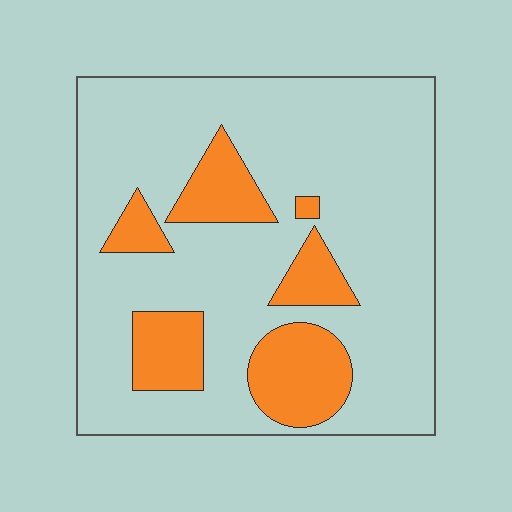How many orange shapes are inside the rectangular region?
6.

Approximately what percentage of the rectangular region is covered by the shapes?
Approximately 20%.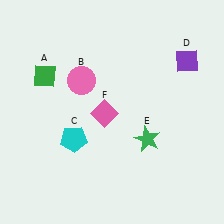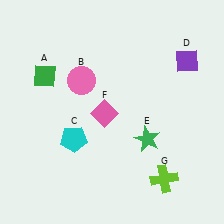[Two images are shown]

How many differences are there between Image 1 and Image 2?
There is 1 difference between the two images.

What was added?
A lime cross (G) was added in Image 2.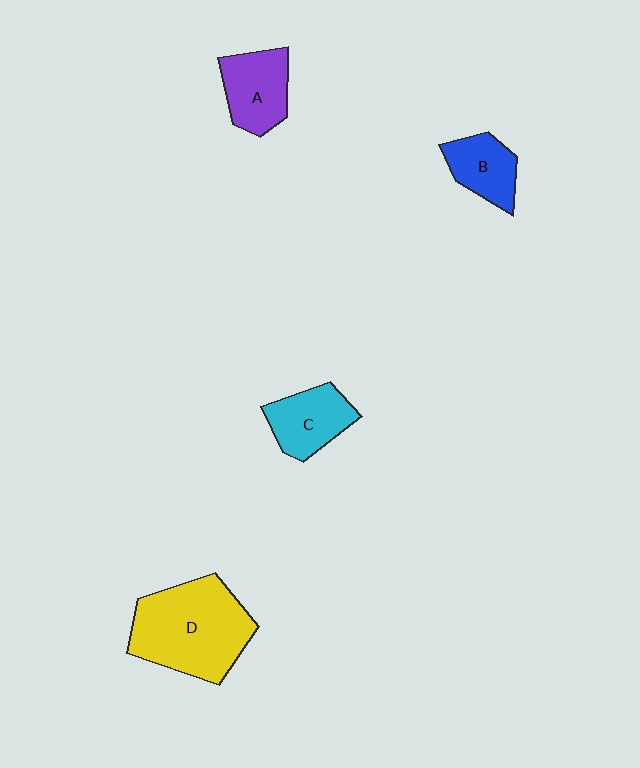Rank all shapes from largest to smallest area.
From largest to smallest: D (yellow), A (purple), C (cyan), B (blue).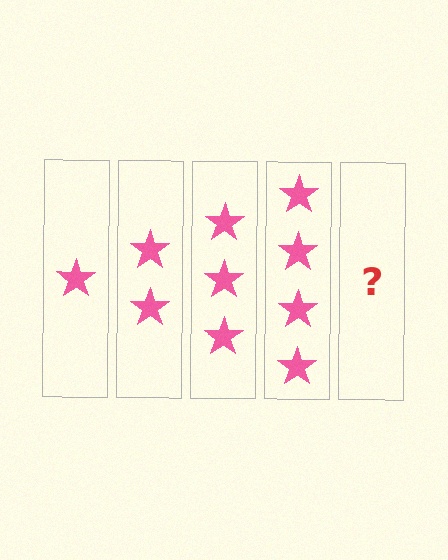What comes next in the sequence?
The next element should be 5 stars.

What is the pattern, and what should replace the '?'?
The pattern is that each step adds one more star. The '?' should be 5 stars.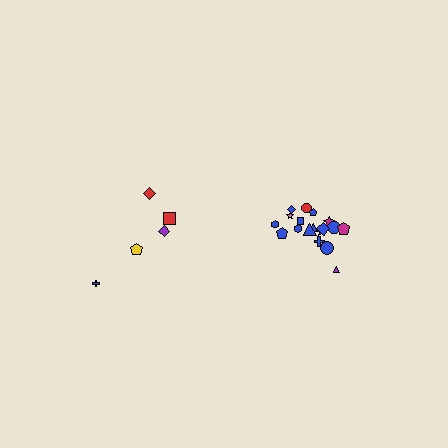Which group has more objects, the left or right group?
The right group.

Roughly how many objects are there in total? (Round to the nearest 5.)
Roughly 25 objects in total.